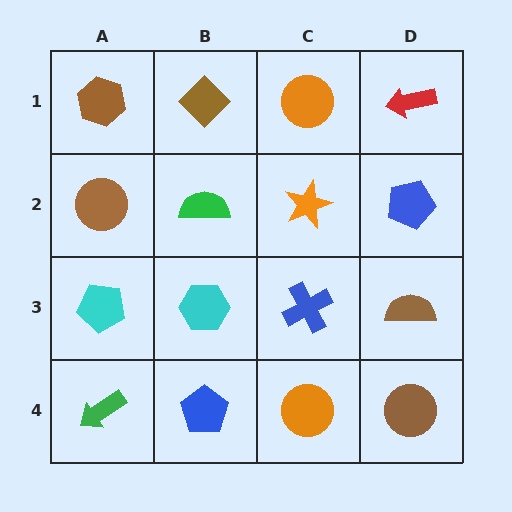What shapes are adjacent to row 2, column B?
A brown diamond (row 1, column B), a cyan hexagon (row 3, column B), a brown circle (row 2, column A), an orange star (row 2, column C).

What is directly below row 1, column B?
A green semicircle.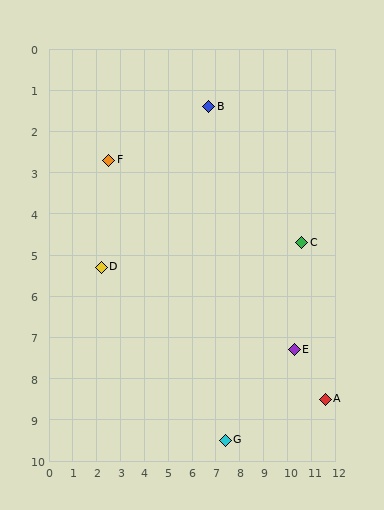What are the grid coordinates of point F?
Point F is at approximately (2.5, 2.7).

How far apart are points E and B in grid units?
Points E and B are about 6.9 grid units apart.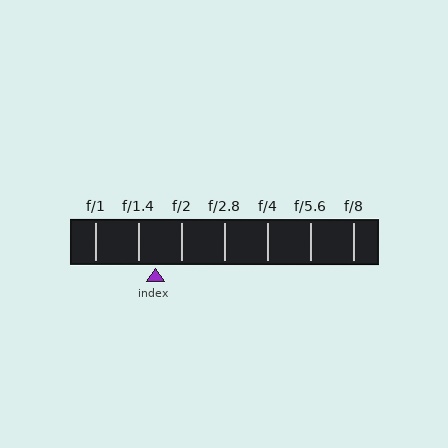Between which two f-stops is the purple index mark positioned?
The index mark is between f/1.4 and f/2.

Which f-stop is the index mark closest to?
The index mark is closest to f/1.4.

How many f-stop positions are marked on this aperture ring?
There are 7 f-stop positions marked.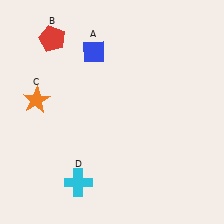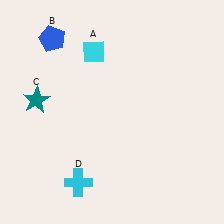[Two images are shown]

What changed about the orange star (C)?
In Image 1, C is orange. In Image 2, it changed to teal.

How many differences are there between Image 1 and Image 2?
There are 3 differences between the two images.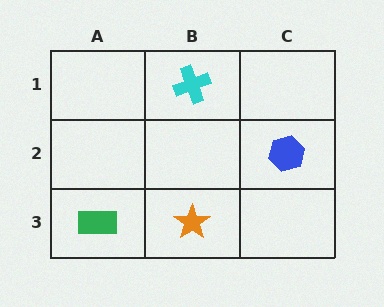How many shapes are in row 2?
1 shape.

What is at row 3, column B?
An orange star.